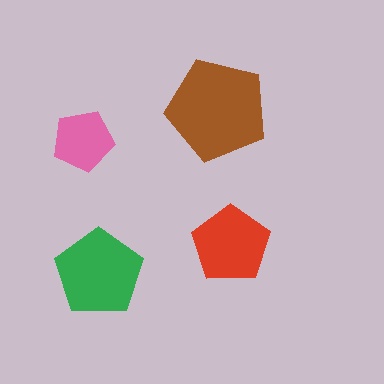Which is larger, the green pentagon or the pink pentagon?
The green one.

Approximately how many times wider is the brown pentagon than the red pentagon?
About 1.5 times wider.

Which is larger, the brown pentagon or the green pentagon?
The brown one.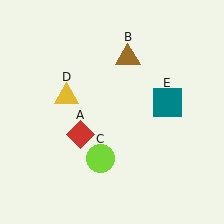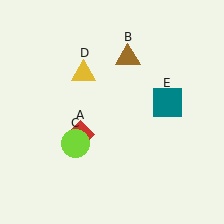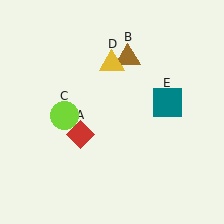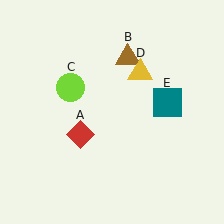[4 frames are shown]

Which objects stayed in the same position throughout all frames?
Red diamond (object A) and brown triangle (object B) and teal square (object E) remained stationary.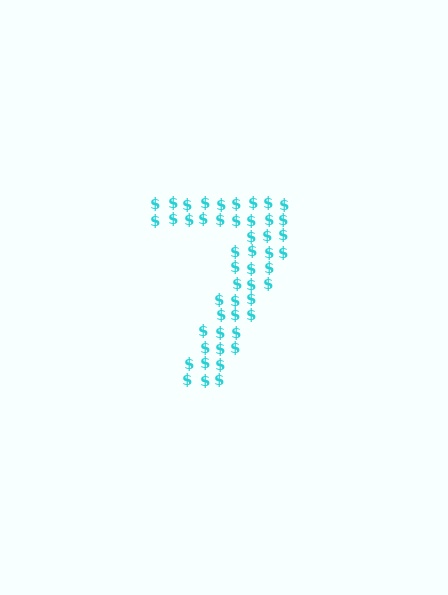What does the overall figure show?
The overall figure shows the digit 7.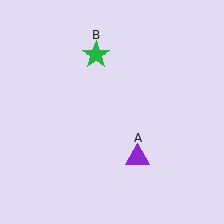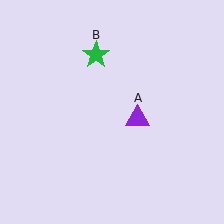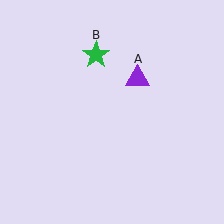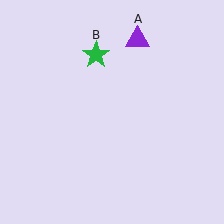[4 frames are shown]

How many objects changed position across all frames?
1 object changed position: purple triangle (object A).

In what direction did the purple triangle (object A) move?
The purple triangle (object A) moved up.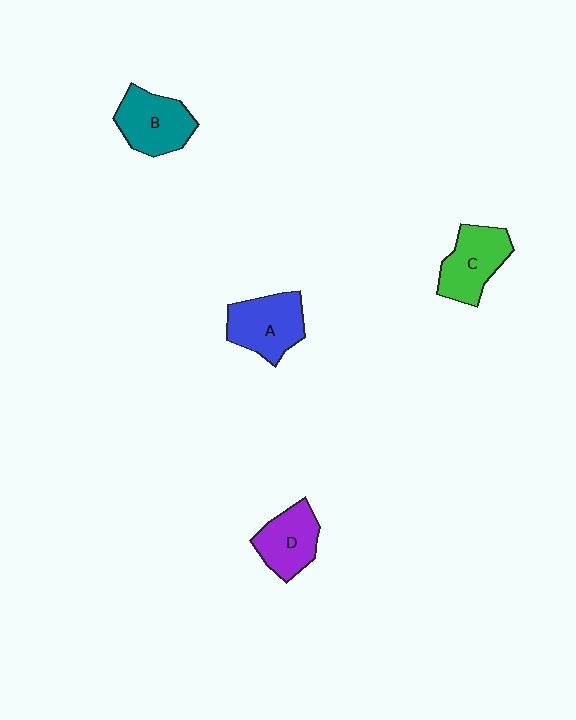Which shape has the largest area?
Shape A (blue).